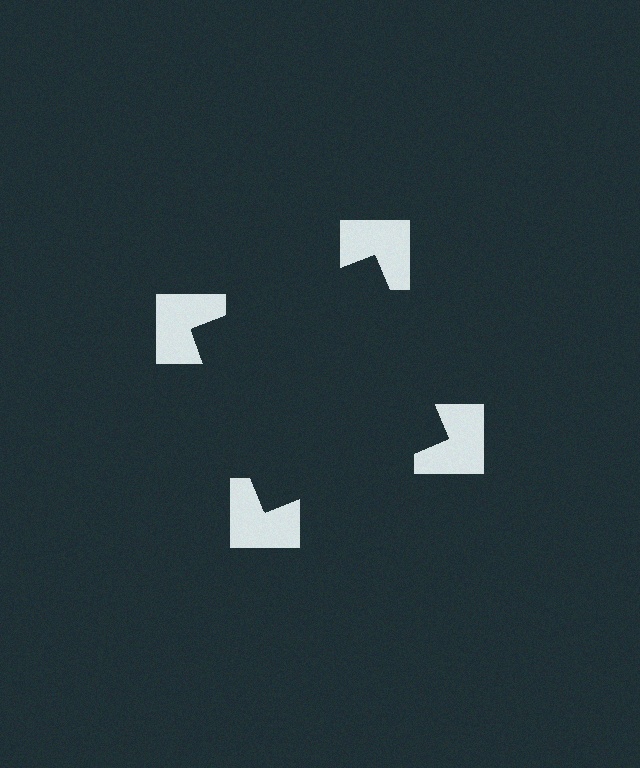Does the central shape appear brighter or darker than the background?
It typically appears slightly darker than the background, even though no actual brightness change is drawn.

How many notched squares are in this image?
There are 4 — one at each vertex of the illusory square.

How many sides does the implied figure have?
4 sides.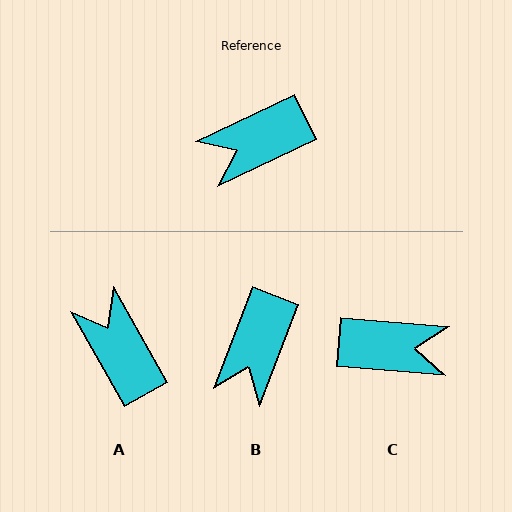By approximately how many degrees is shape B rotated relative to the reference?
Approximately 43 degrees counter-clockwise.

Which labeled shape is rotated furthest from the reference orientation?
C, about 150 degrees away.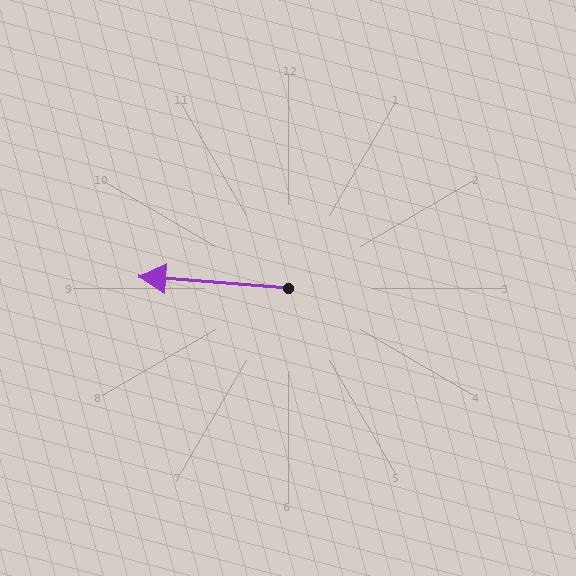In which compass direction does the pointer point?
West.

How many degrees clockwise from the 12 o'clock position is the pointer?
Approximately 274 degrees.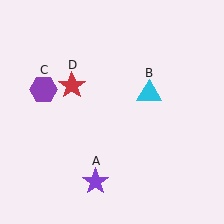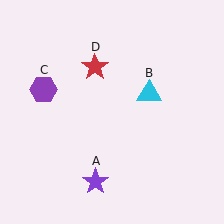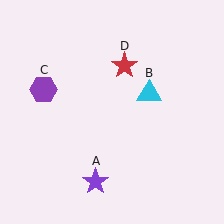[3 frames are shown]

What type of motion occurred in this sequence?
The red star (object D) rotated clockwise around the center of the scene.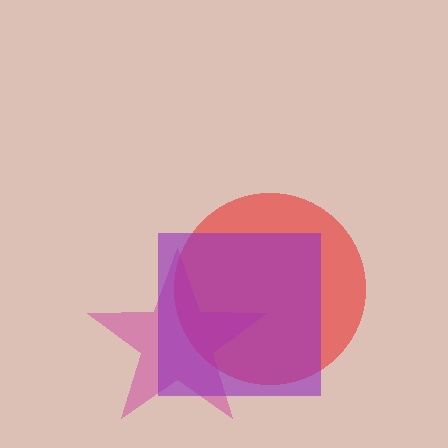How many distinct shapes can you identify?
There are 3 distinct shapes: a red circle, a magenta star, a purple square.